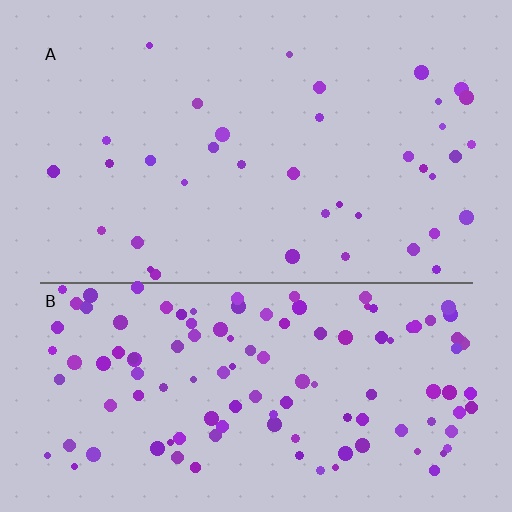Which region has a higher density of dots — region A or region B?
B (the bottom).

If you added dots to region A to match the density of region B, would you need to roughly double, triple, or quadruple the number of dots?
Approximately triple.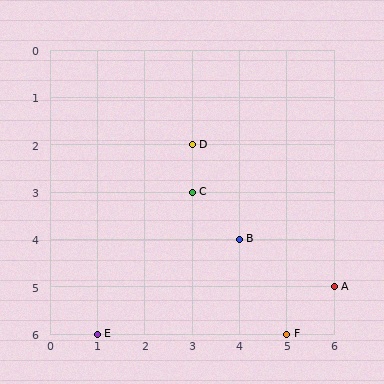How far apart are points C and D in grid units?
Points C and D are 1 row apart.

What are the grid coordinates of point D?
Point D is at grid coordinates (3, 2).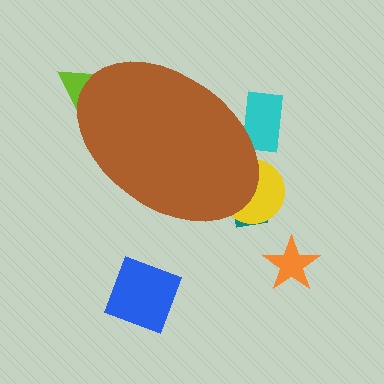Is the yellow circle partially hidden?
Yes, the yellow circle is partially hidden behind the brown ellipse.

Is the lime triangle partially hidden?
Yes, the lime triangle is partially hidden behind the brown ellipse.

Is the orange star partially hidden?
No, the orange star is fully visible.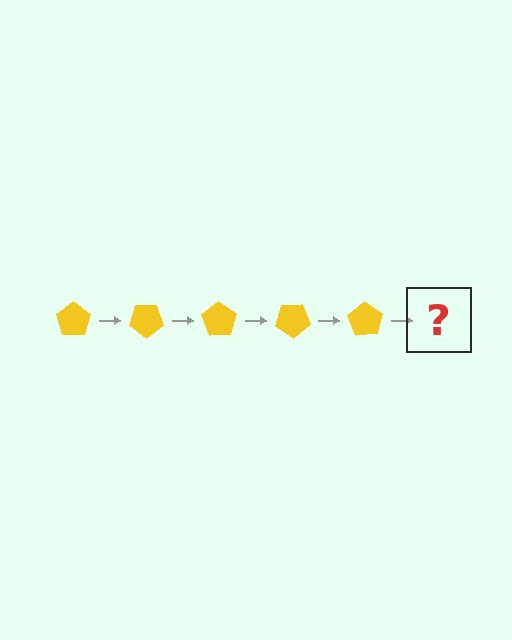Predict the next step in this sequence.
The next step is a yellow pentagon rotated 175 degrees.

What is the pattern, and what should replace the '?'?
The pattern is that the pentagon rotates 35 degrees each step. The '?' should be a yellow pentagon rotated 175 degrees.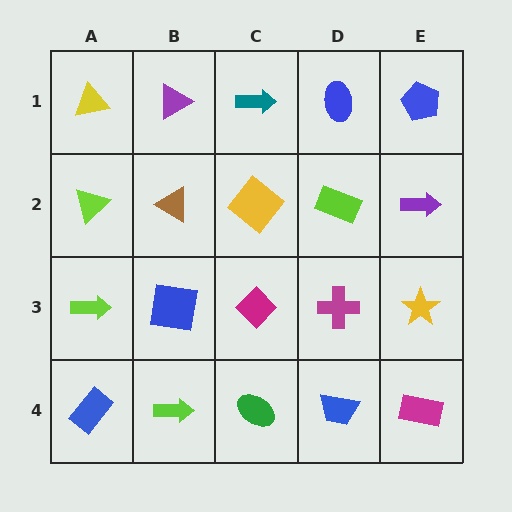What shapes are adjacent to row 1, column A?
A lime triangle (row 2, column A), a purple triangle (row 1, column B).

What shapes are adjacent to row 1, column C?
A yellow diamond (row 2, column C), a purple triangle (row 1, column B), a blue ellipse (row 1, column D).